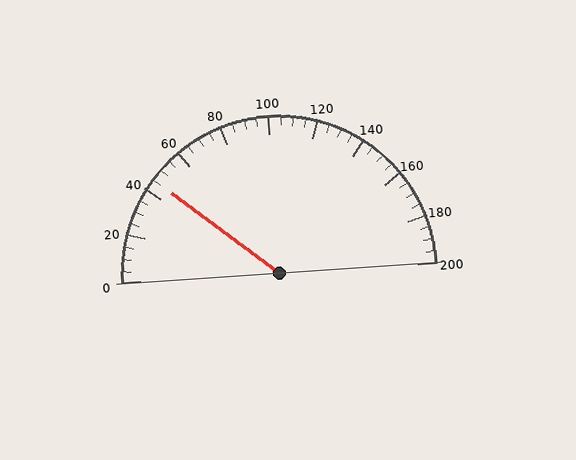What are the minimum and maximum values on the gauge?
The gauge ranges from 0 to 200.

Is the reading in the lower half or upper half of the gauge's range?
The reading is in the lower half of the range (0 to 200).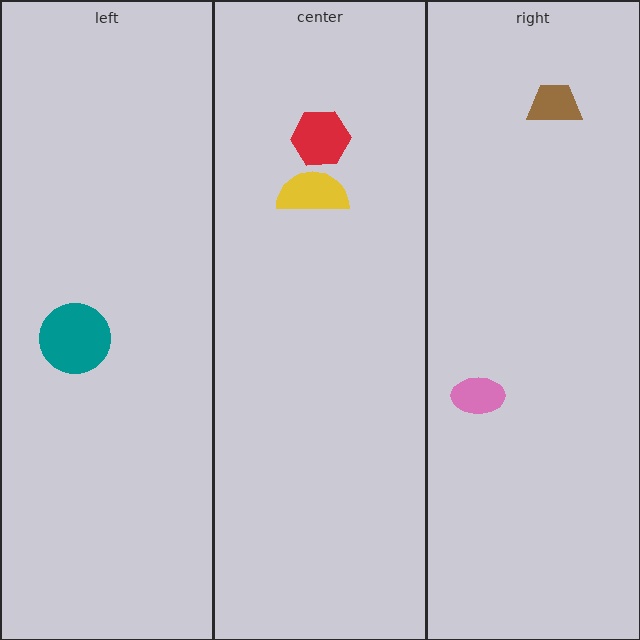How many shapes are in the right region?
2.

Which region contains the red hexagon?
The center region.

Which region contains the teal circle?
The left region.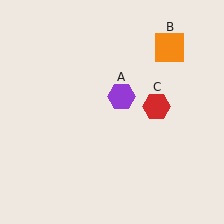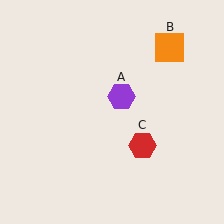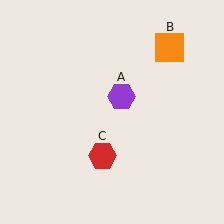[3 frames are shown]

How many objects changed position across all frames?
1 object changed position: red hexagon (object C).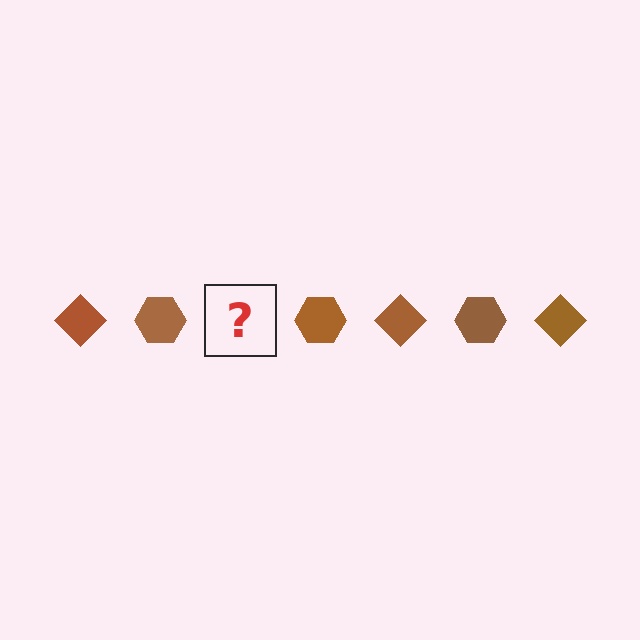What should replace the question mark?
The question mark should be replaced with a brown diamond.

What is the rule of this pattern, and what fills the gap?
The rule is that the pattern cycles through diamond, hexagon shapes in brown. The gap should be filled with a brown diamond.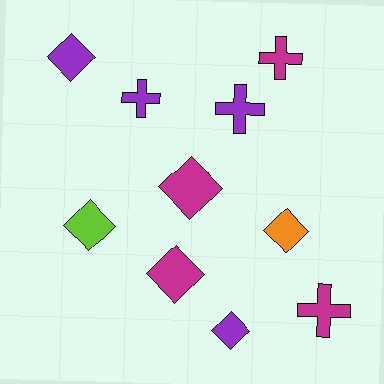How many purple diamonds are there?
There are 2 purple diamonds.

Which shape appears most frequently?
Diamond, with 6 objects.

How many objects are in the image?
There are 10 objects.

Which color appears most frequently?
Purple, with 4 objects.